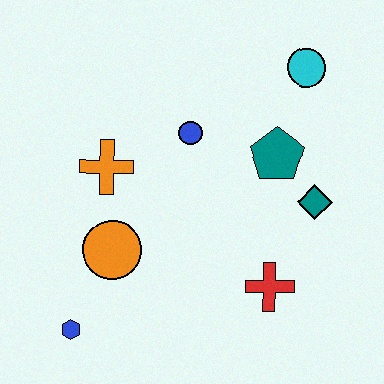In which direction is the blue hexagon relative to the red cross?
The blue hexagon is to the left of the red cross.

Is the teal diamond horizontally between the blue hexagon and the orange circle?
No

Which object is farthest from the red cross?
The cyan circle is farthest from the red cross.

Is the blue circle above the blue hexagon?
Yes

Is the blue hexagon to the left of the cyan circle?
Yes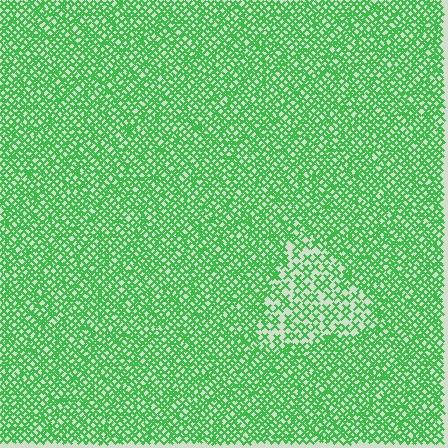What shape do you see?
I see a triangle.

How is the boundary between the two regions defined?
The boundary is defined by a change in element density (approximately 2.0x ratio). All elements are the same color, size, and shape.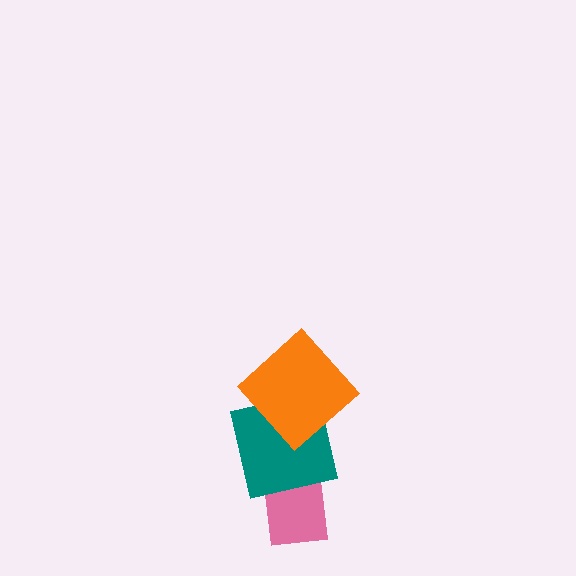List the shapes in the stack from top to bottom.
From top to bottom: the orange diamond, the teal square, the pink rectangle.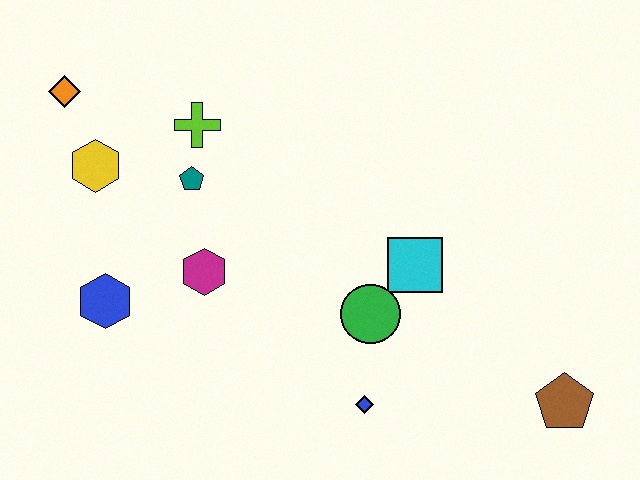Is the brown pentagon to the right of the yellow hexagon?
Yes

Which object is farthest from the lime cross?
The brown pentagon is farthest from the lime cross.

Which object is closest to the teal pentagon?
The lime cross is closest to the teal pentagon.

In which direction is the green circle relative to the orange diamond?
The green circle is to the right of the orange diamond.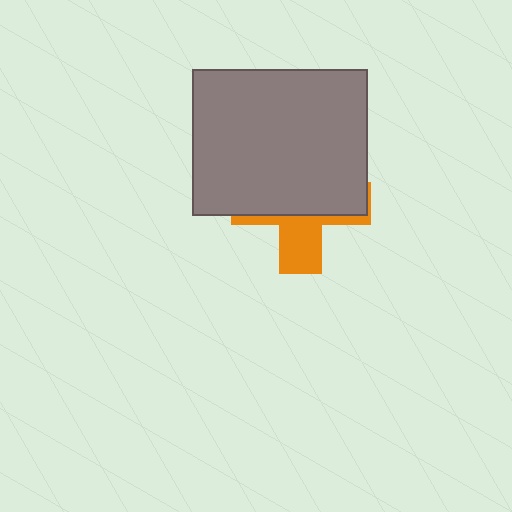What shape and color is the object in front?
The object in front is a gray rectangle.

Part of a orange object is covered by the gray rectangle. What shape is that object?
It is a cross.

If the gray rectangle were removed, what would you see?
You would see the complete orange cross.